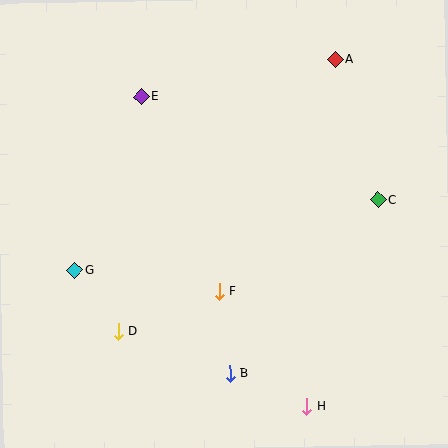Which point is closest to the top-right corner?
Point A is closest to the top-right corner.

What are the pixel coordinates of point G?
Point G is at (74, 271).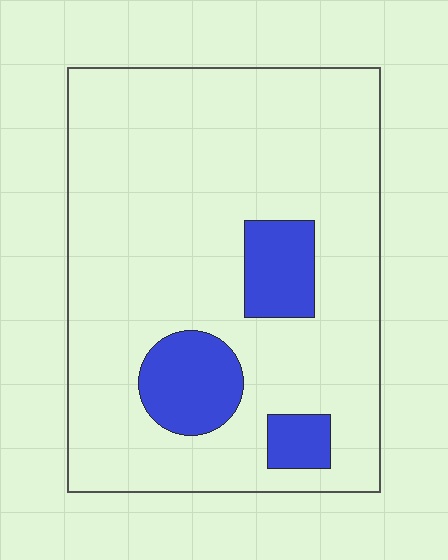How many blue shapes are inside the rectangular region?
3.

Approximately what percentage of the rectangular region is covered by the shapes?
Approximately 15%.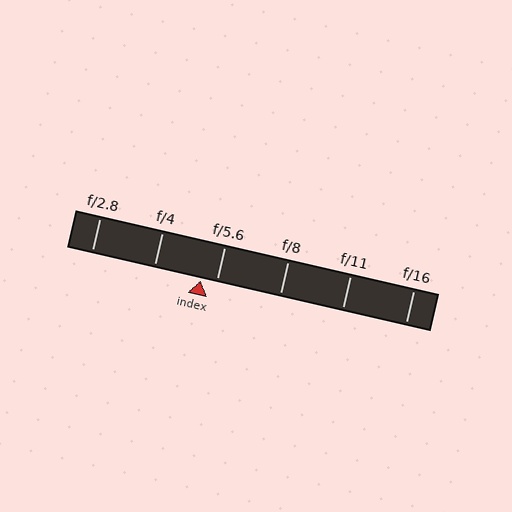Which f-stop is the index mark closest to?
The index mark is closest to f/5.6.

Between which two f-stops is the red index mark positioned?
The index mark is between f/4 and f/5.6.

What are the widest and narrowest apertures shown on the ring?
The widest aperture shown is f/2.8 and the narrowest is f/16.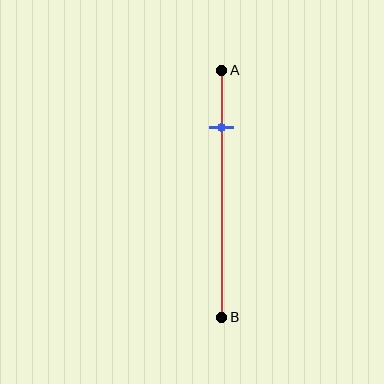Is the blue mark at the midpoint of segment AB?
No, the mark is at about 25% from A, not at the 50% midpoint.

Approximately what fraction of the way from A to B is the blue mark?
The blue mark is approximately 25% of the way from A to B.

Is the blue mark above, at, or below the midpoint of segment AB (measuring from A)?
The blue mark is above the midpoint of segment AB.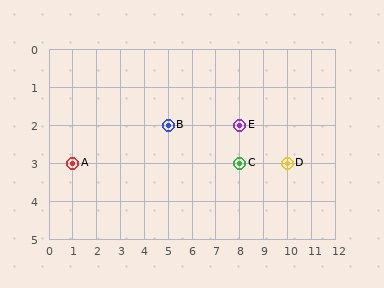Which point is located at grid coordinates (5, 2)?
Point B is at (5, 2).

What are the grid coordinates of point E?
Point E is at grid coordinates (8, 2).